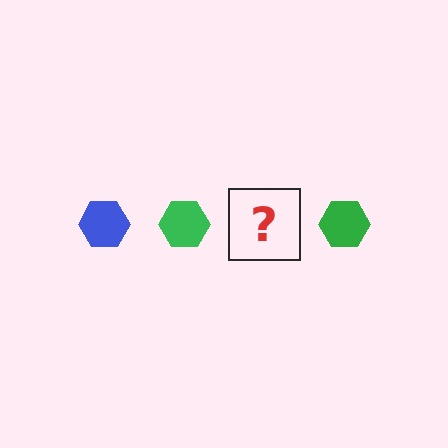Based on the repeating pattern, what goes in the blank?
The blank should be a blue hexagon.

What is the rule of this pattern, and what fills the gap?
The rule is that the pattern cycles through blue, green hexagons. The gap should be filled with a blue hexagon.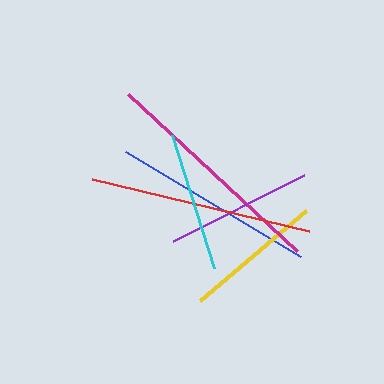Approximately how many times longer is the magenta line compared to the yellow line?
The magenta line is approximately 1.7 times the length of the yellow line.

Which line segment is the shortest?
The cyan line is the shortest at approximately 139 pixels.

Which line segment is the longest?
The magenta line is the longest at approximately 231 pixels.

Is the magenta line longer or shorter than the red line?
The magenta line is longer than the red line.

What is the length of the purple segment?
The purple segment is approximately 146 pixels long.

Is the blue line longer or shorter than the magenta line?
The magenta line is longer than the blue line.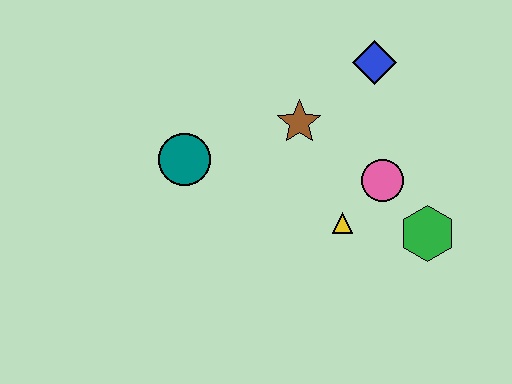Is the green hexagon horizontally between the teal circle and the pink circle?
No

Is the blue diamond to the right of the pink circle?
No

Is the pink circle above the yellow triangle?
Yes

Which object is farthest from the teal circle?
The green hexagon is farthest from the teal circle.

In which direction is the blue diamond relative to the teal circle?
The blue diamond is to the right of the teal circle.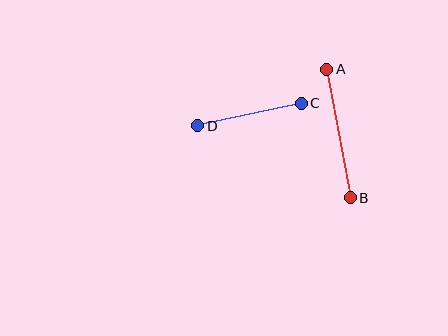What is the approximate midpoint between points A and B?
The midpoint is at approximately (339, 134) pixels.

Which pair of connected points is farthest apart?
Points A and B are farthest apart.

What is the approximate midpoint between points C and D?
The midpoint is at approximately (249, 114) pixels.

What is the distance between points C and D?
The distance is approximately 106 pixels.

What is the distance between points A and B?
The distance is approximately 130 pixels.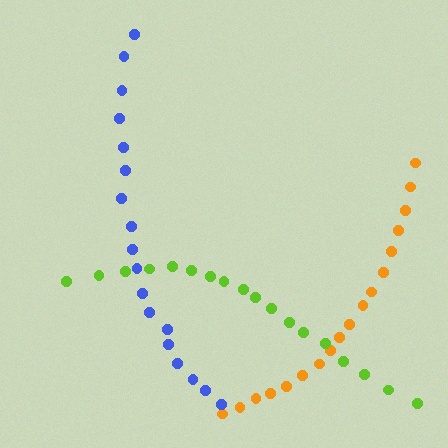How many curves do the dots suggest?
There are 3 distinct paths.